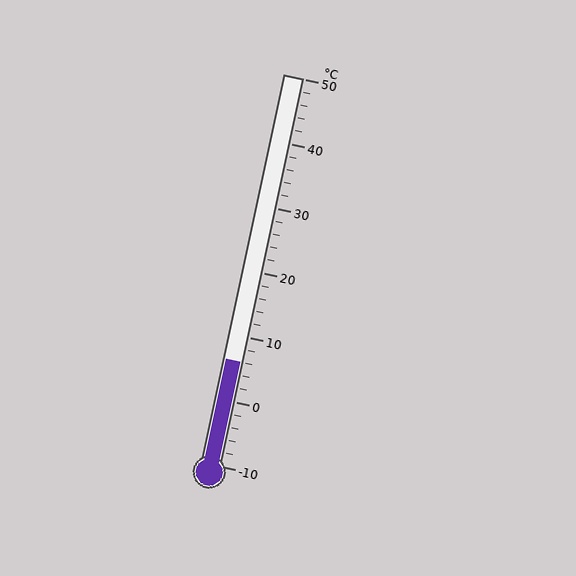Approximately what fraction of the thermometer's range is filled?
The thermometer is filled to approximately 25% of its range.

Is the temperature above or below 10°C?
The temperature is below 10°C.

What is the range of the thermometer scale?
The thermometer scale ranges from -10°C to 50°C.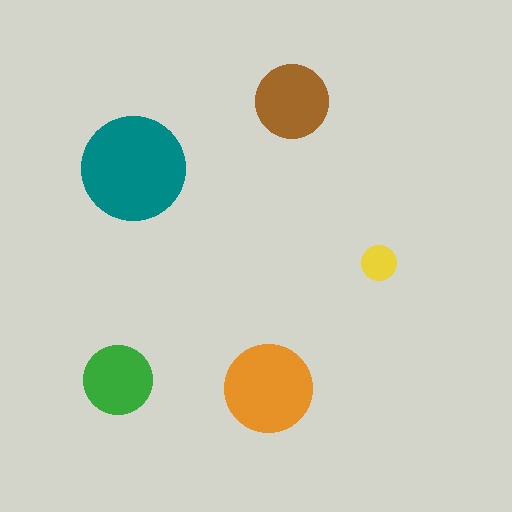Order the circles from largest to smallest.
the teal one, the orange one, the brown one, the green one, the yellow one.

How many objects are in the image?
There are 5 objects in the image.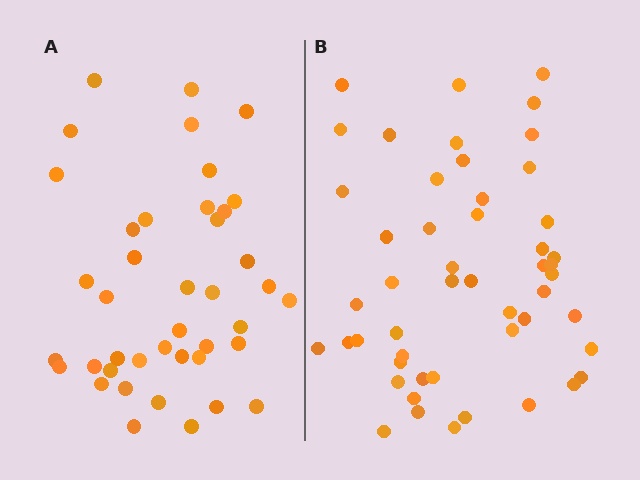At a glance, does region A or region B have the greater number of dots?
Region B (the right region) has more dots.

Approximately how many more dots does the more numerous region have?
Region B has roughly 8 or so more dots than region A.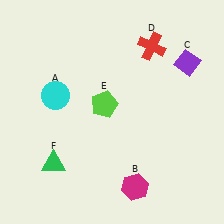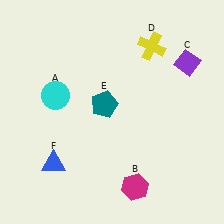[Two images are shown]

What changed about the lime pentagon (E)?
In Image 1, E is lime. In Image 2, it changed to teal.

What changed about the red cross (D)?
In Image 1, D is red. In Image 2, it changed to yellow.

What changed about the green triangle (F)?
In Image 1, F is green. In Image 2, it changed to blue.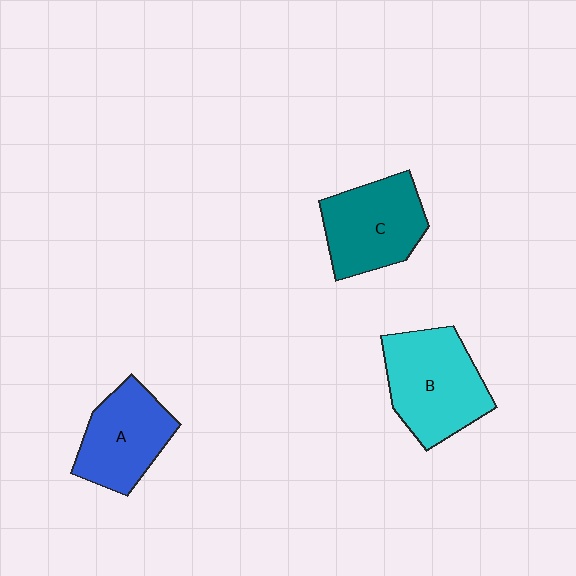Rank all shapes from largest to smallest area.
From largest to smallest: B (cyan), C (teal), A (blue).